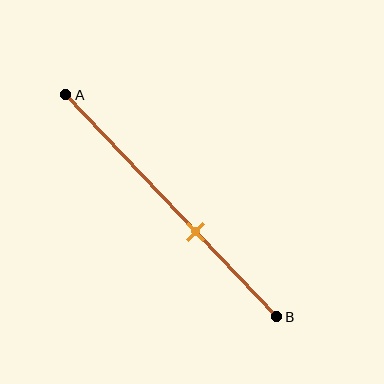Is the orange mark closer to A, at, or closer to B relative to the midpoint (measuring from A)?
The orange mark is closer to point B than the midpoint of segment AB.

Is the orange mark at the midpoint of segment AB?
No, the mark is at about 60% from A, not at the 50% midpoint.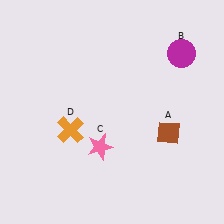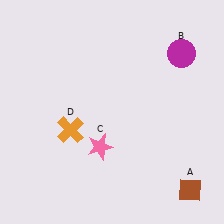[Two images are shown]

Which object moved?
The brown diamond (A) moved down.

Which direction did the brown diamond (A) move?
The brown diamond (A) moved down.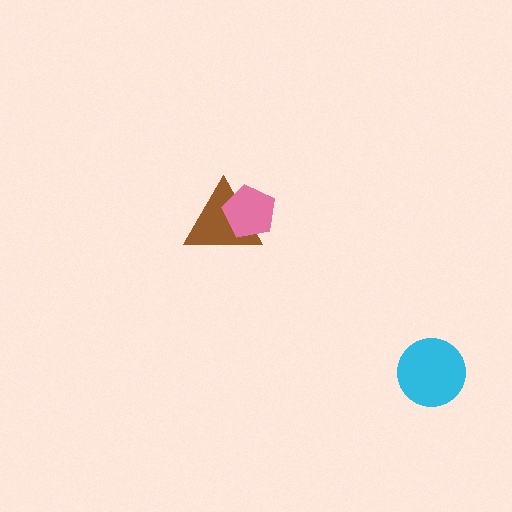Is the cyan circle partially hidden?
No, no other shape covers it.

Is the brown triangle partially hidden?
Yes, it is partially covered by another shape.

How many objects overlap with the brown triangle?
1 object overlaps with the brown triangle.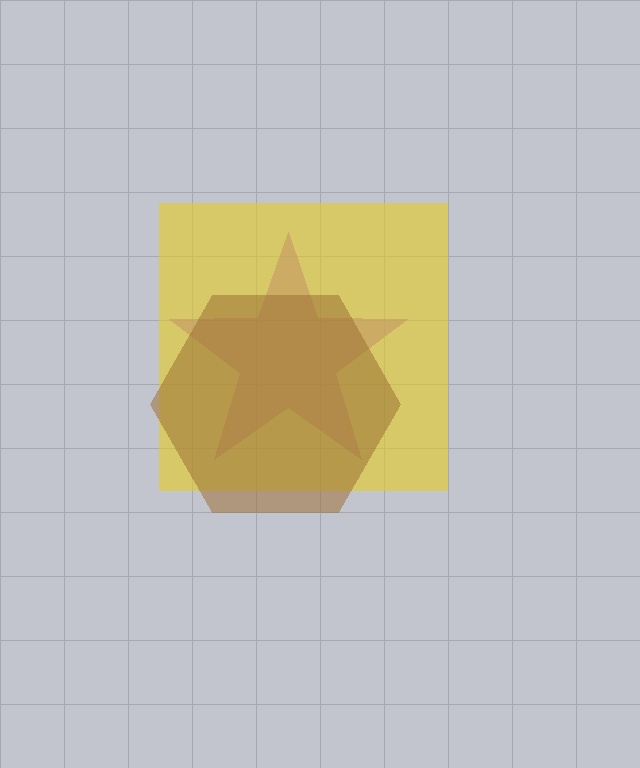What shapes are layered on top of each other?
The layered shapes are: a purple star, a yellow square, a brown hexagon.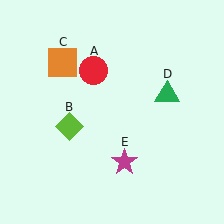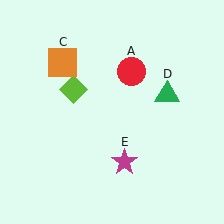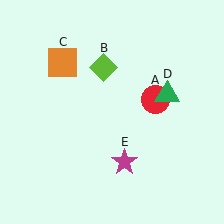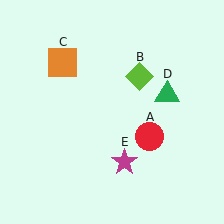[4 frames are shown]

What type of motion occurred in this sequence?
The red circle (object A), lime diamond (object B) rotated clockwise around the center of the scene.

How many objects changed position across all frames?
2 objects changed position: red circle (object A), lime diamond (object B).